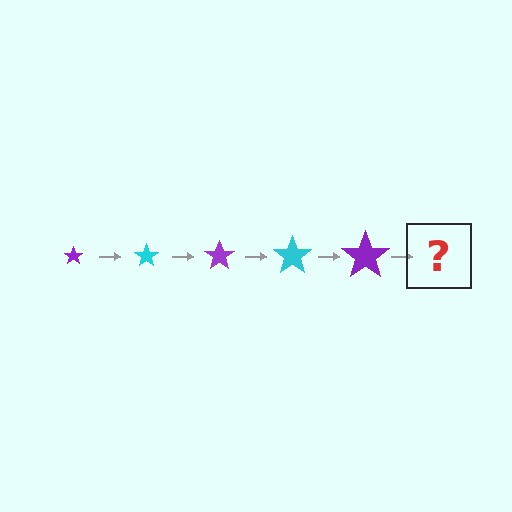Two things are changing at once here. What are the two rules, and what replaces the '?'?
The two rules are that the star grows larger each step and the color cycles through purple and cyan. The '?' should be a cyan star, larger than the previous one.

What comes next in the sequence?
The next element should be a cyan star, larger than the previous one.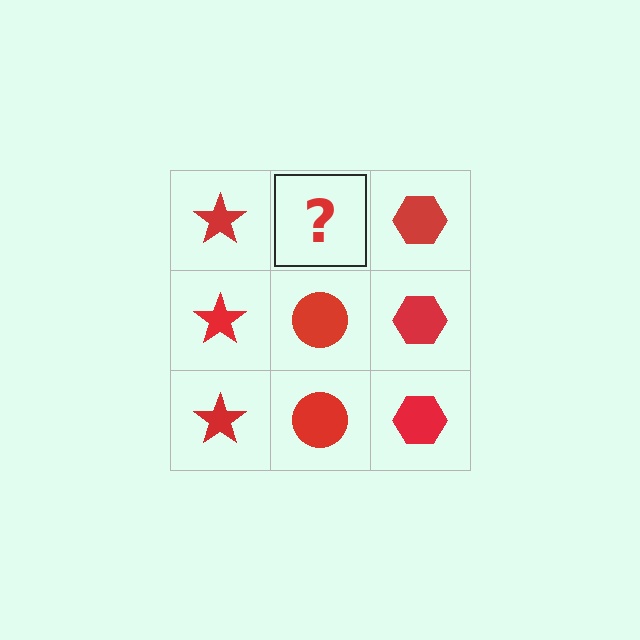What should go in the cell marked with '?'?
The missing cell should contain a red circle.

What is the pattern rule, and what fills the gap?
The rule is that each column has a consistent shape. The gap should be filled with a red circle.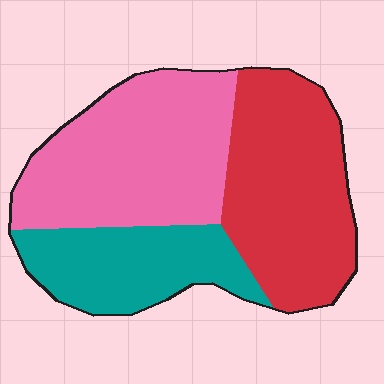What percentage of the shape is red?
Red covers 37% of the shape.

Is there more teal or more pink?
Pink.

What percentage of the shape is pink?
Pink takes up between a quarter and a half of the shape.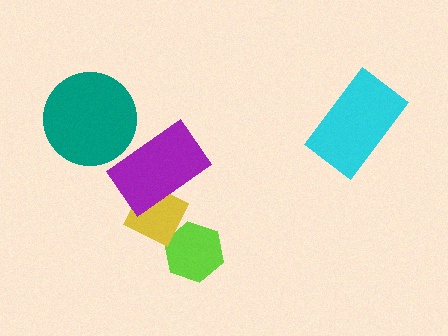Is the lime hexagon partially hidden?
Yes, it is partially covered by another shape.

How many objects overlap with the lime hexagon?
1 object overlaps with the lime hexagon.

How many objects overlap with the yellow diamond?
2 objects overlap with the yellow diamond.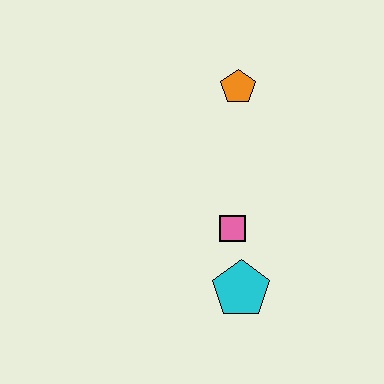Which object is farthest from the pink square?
The orange pentagon is farthest from the pink square.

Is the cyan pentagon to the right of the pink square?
Yes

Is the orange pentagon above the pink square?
Yes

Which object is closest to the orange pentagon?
The pink square is closest to the orange pentagon.